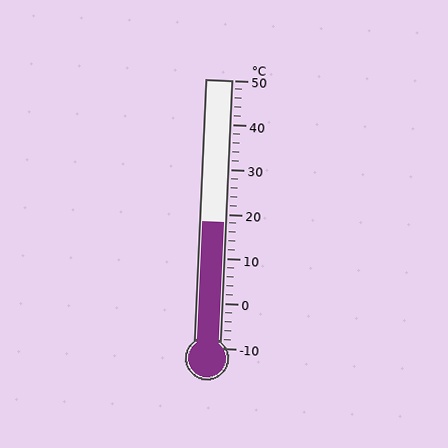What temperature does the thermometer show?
The thermometer shows approximately 18°C.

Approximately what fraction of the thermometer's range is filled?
The thermometer is filled to approximately 45% of its range.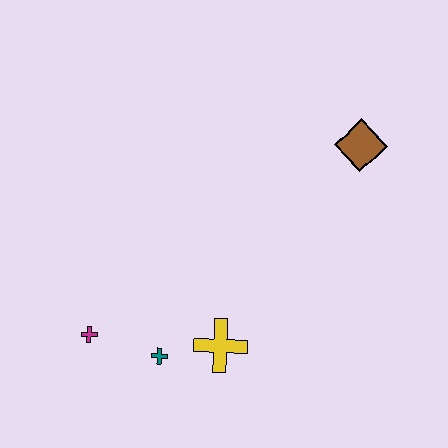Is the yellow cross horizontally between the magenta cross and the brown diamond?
Yes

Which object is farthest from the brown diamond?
The magenta cross is farthest from the brown diamond.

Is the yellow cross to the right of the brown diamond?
No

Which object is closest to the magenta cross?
The teal cross is closest to the magenta cross.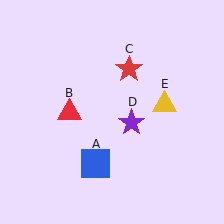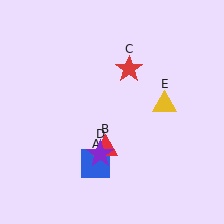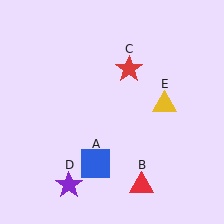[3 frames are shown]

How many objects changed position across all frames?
2 objects changed position: red triangle (object B), purple star (object D).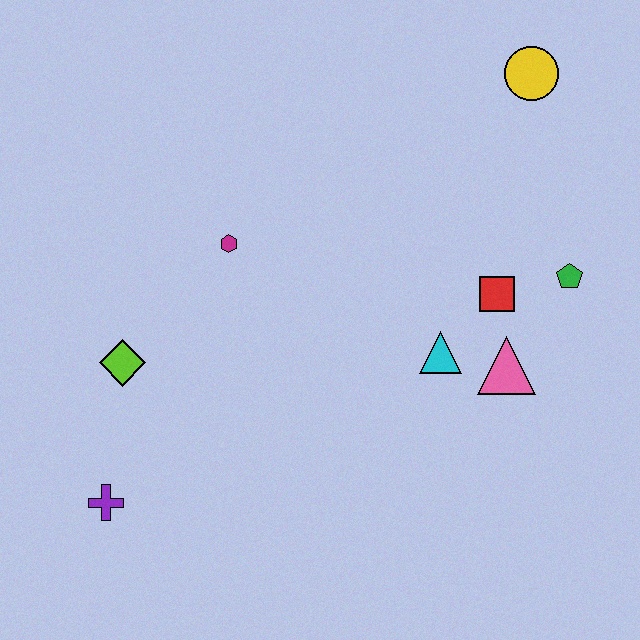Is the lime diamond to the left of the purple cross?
No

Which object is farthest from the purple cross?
The yellow circle is farthest from the purple cross.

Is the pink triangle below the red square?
Yes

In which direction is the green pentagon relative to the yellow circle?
The green pentagon is below the yellow circle.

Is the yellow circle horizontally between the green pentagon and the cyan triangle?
Yes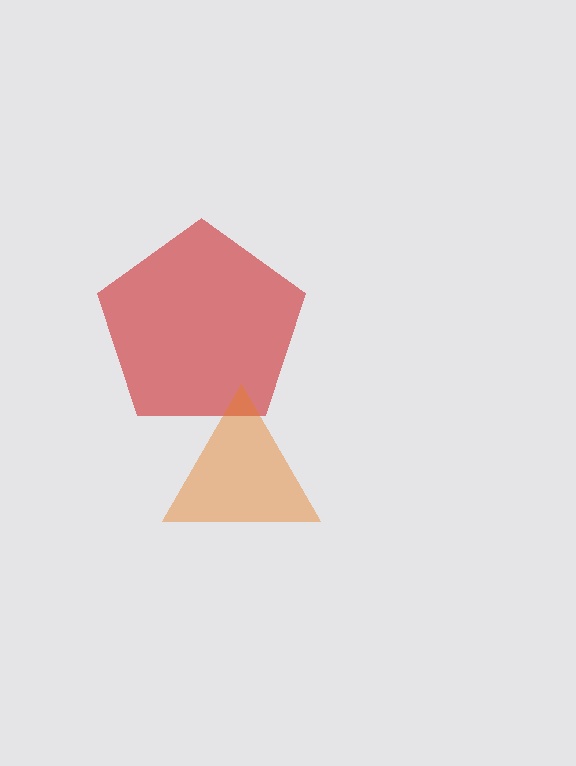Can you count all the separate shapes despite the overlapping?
Yes, there are 2 separate shapes.